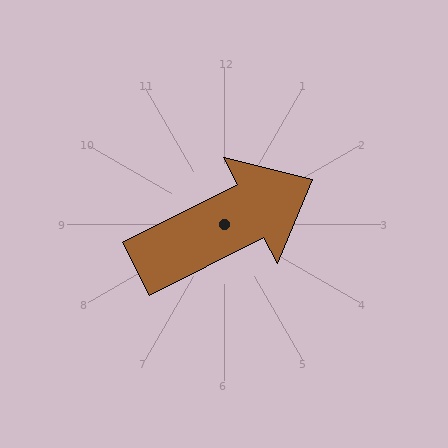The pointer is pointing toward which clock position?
Roughly 2 o'clock.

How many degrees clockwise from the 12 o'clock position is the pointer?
Approximately 63 degrees.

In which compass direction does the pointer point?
Northeast.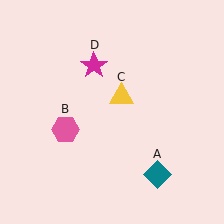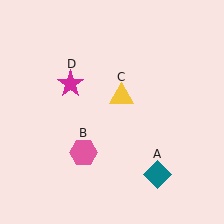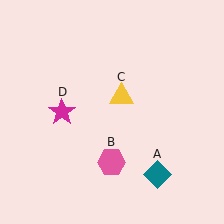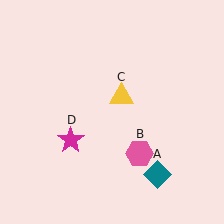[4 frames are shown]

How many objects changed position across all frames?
2 objects changed position: pink hexagon (object B), magenta star (object D).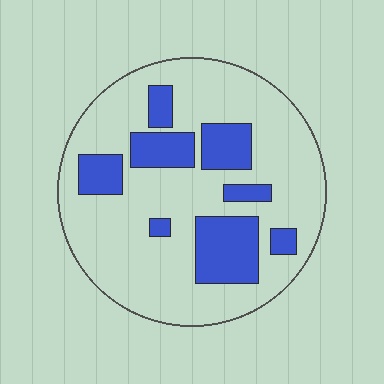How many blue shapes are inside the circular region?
8.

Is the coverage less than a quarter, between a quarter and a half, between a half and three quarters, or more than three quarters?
Less than a quarter.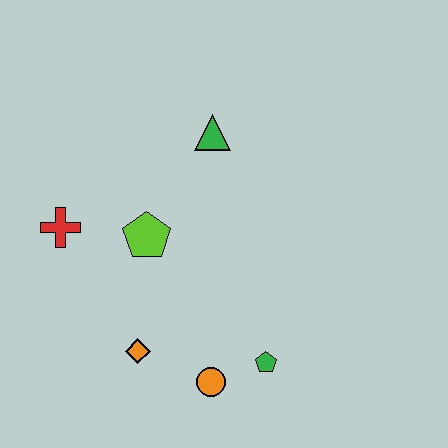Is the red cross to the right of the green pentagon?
No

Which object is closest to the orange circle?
The green pentagon is closest to the orange circle.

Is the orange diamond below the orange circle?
No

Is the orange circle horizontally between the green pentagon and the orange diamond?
Yes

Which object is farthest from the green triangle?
The orange circle is farthest from the green triangle.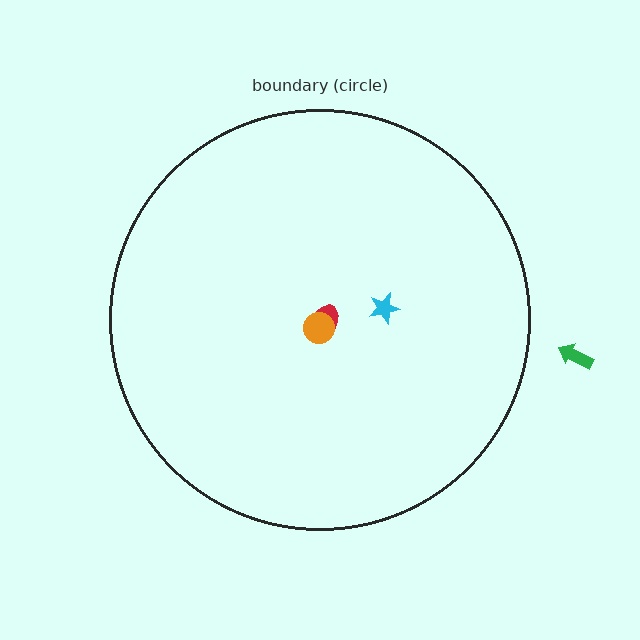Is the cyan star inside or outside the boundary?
Inside.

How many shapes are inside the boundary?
3 inside, 1 outside.